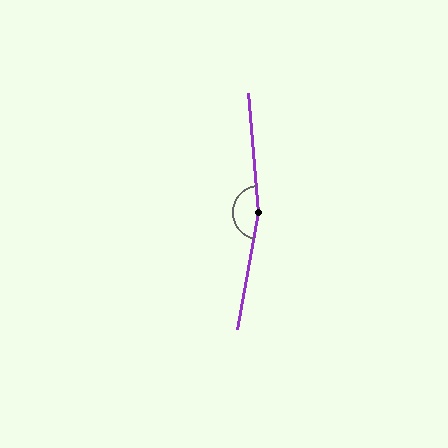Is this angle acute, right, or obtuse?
It is obtuse.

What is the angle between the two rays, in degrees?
Approximately 165 degrees.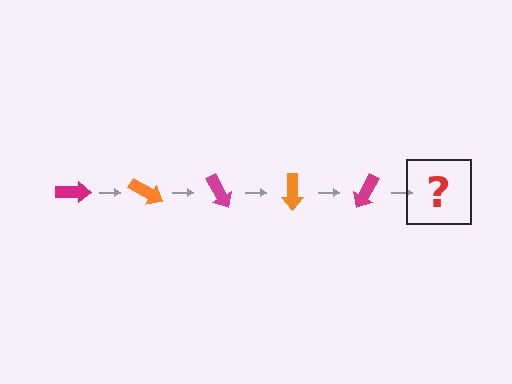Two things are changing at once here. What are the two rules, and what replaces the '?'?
The two rules are that it rotates 30 degrees each step and the color cycles through magenta and orange. The '?' should be an orange arrow, rotated 150 degrees from the start.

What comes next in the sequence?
The next element should be an orange arrow, rotated 150 degrees from the start.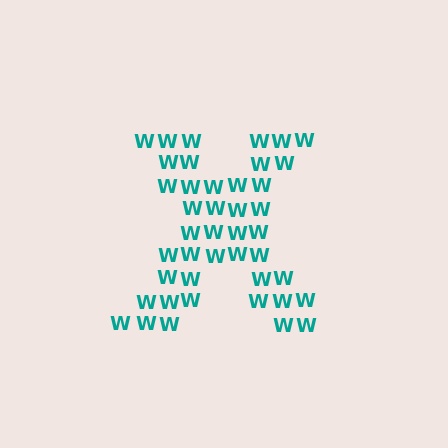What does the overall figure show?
The overall figure shows the letter X.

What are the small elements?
The small elements are letter W's.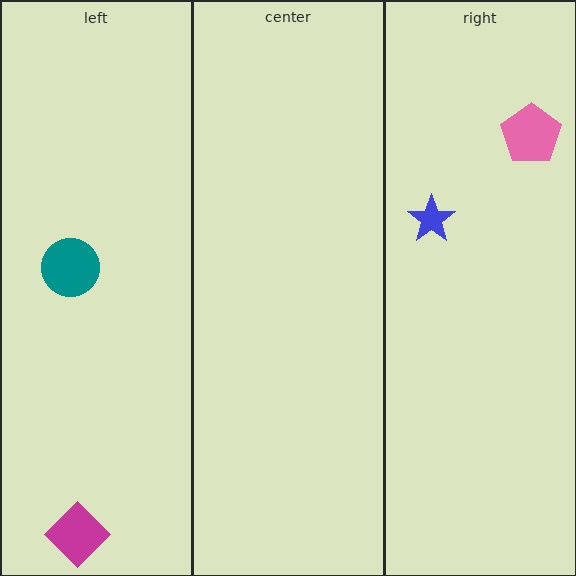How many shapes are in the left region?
2.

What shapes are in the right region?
The pink pentagon, the blue star.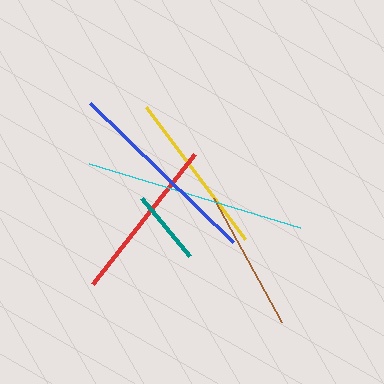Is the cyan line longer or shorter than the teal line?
The cyan line is longer than the teal line.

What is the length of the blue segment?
The blue segment is approximately 199 pixels long.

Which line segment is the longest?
The cyan line is the longest at approximately 221 pixels.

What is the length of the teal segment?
The teal segment is approximately 75 pixels long.